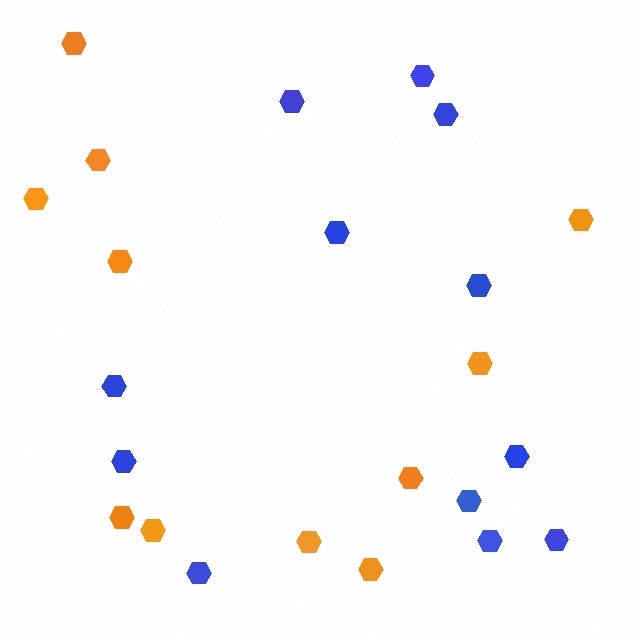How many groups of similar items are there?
There are 2 groups: one group of orange hexagons (11) and one group of blue hexagons (12).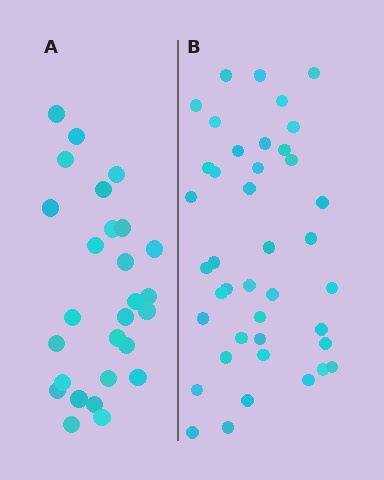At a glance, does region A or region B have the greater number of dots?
Region B (the right region) has more dots.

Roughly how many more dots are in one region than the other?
Region B has approximately 15 more dots than region A.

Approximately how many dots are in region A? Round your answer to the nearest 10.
About 30 dots. (The exact count is 27, which rounds to 30.)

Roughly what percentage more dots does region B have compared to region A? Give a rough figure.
About 50% more.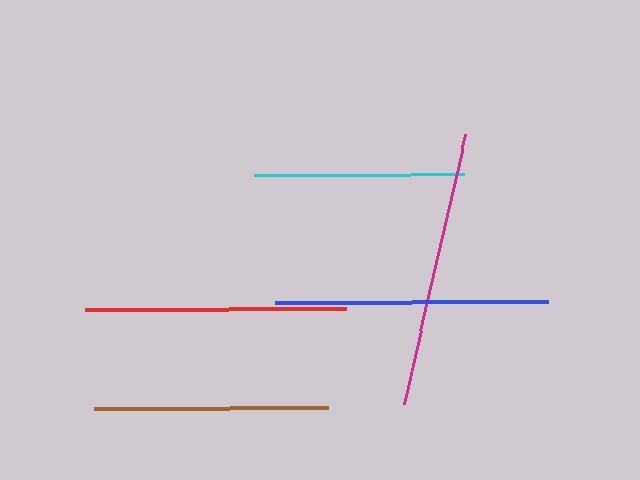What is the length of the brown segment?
The brown segment is approximately 234 pixels long.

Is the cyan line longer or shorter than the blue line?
The blue line is longer than the cyan line.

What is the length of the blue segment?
The blue segment is approximately 273 pixels long.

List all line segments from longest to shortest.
From longest to shortest: magenta, blue, red, brown, cyan.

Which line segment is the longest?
The magenta line is the longest at approximately 276 pixels.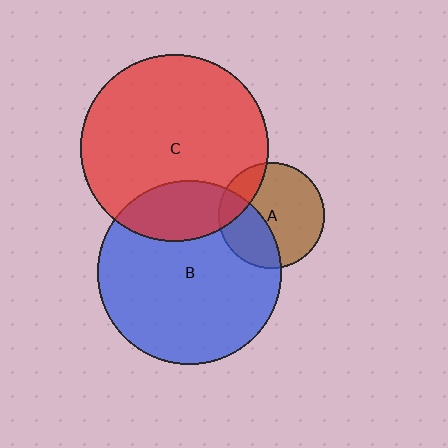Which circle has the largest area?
Circle C (red).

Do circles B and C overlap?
Yes.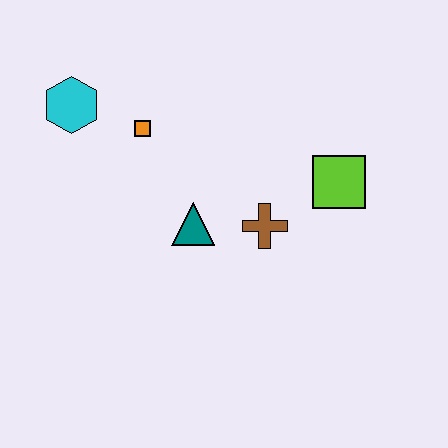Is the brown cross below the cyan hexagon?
Yes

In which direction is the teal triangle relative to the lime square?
The teal triangle is to the left of the lime square.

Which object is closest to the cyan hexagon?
The orange square is closest to the cyan hexagon.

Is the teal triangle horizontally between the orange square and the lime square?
Yes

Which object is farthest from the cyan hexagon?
The lime square is farthest from the cyan hexagon.